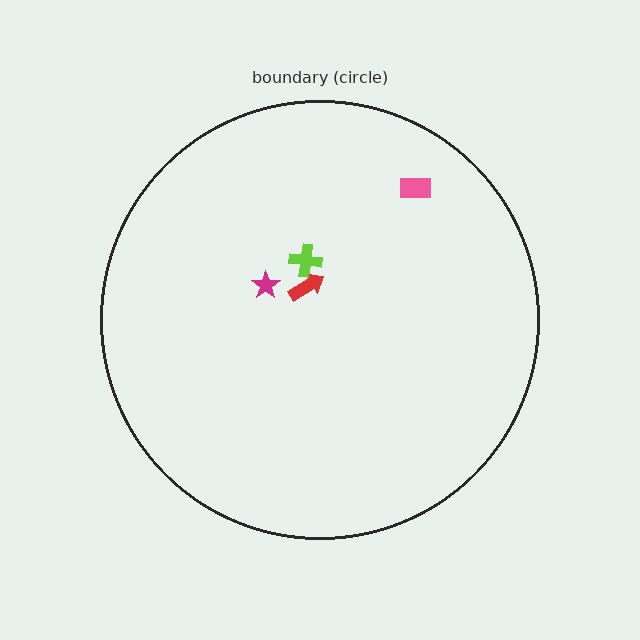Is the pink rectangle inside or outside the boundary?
Inside.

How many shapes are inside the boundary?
4 inside, 0 outside.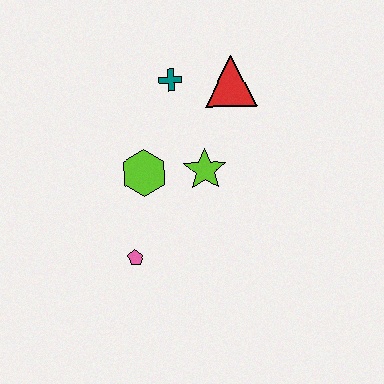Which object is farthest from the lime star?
The pink pentagon is farthest from the lime star.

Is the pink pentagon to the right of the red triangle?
No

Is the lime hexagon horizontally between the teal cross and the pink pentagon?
Yes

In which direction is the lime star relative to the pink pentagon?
The lime star is above the pink pentagon.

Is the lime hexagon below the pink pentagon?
No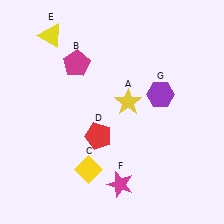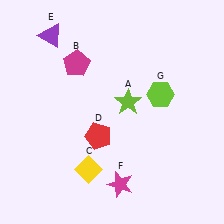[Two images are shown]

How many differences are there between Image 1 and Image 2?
There are 3 differences between the two images.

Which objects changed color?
A changed from yellow to lime. E changed from yellow to purple. G changed from purple to lime.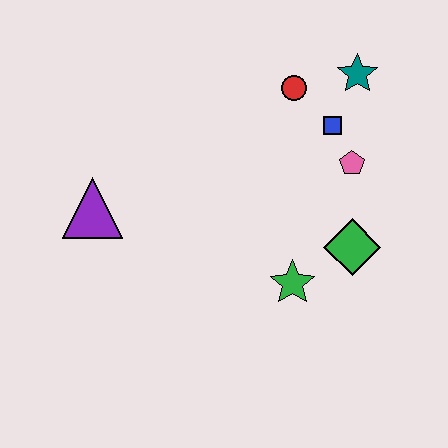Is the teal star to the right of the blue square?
Yes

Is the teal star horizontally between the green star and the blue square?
No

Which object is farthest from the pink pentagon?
The purple triangle is farthest from the pink pentagon.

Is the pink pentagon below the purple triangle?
No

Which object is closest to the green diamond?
The green star is closest to the green diamond.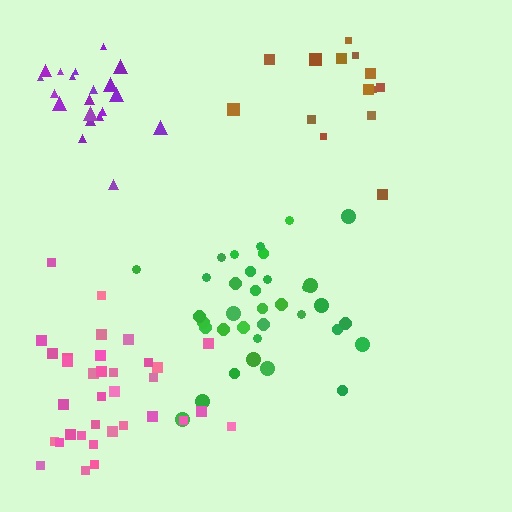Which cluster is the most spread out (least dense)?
Brown.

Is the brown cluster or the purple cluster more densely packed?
Purple.